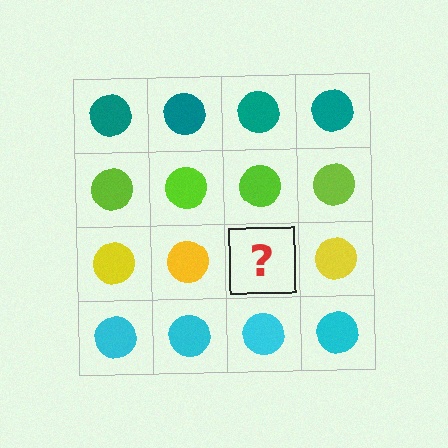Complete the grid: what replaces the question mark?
The question mark should be replaced with a yellow circle.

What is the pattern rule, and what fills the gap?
The rule is that each row has a consistent color. The gap should be filled with a yellow circle.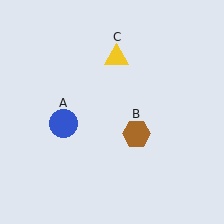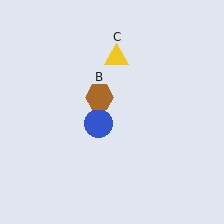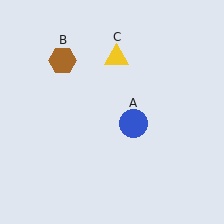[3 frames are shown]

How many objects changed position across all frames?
2 objects changed position: blue circle (object A), brown hexagon (object B).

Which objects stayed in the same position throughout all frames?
Yellow triangle (object C) remained stationary.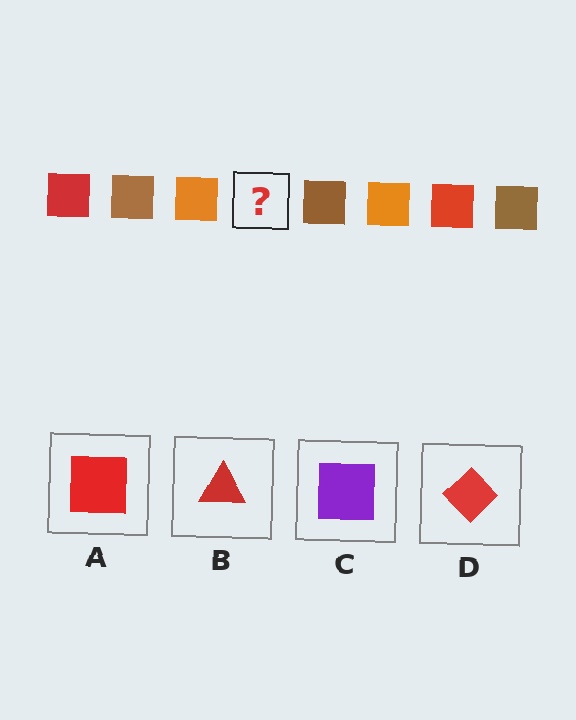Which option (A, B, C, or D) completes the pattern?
A.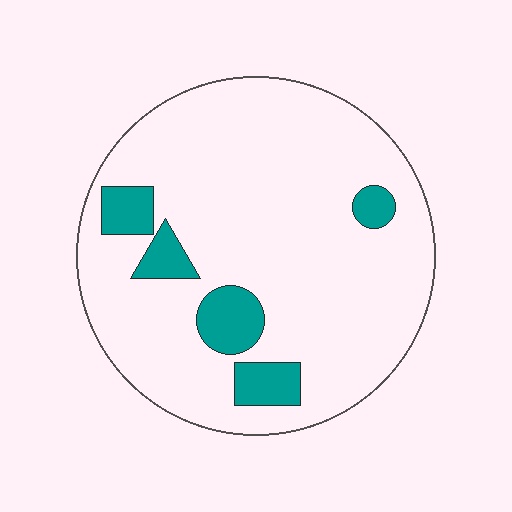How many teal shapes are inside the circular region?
5.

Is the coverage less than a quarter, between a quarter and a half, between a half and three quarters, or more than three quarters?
Less than a quarter.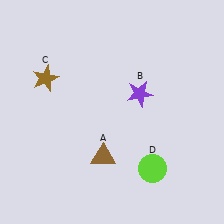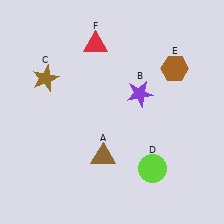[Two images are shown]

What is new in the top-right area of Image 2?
A brown hexagon (E) was added in the top-right area of Image 2.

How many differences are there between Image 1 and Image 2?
There are 2 differences between the two images.